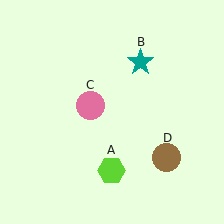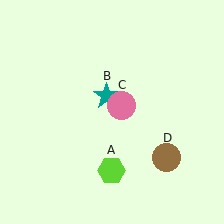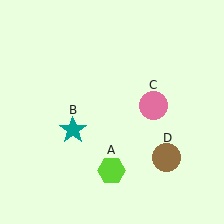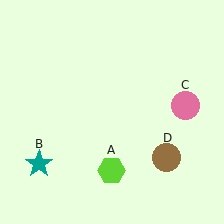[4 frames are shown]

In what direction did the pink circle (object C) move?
The pink circle (object C) moved right.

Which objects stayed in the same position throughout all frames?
Lime hexagon (object A) and brown circle (object D) remained stationary.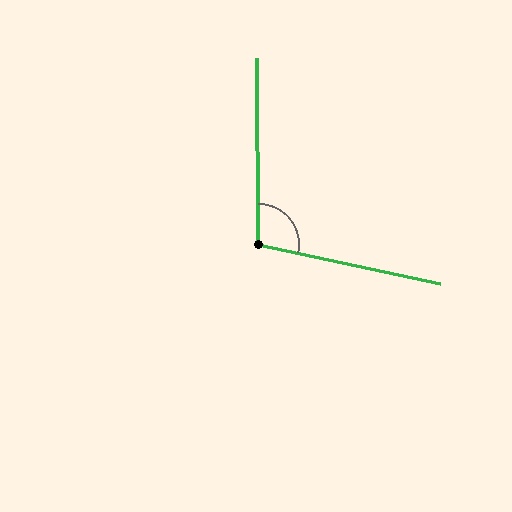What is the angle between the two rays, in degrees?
Approximately 103 degrees.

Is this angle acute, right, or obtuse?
It is obtuse.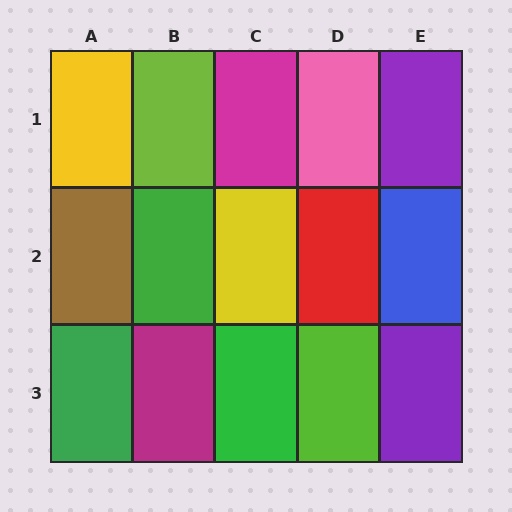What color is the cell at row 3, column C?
Green.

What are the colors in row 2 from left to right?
Brown, green, yellow, red, blue.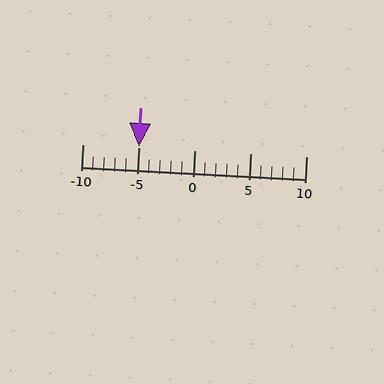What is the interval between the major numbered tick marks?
The major tick marks are spaced 5 units apart.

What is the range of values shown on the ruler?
The ruler shows values from -10 to 10.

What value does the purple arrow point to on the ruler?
The purple arrow points to approximately -5.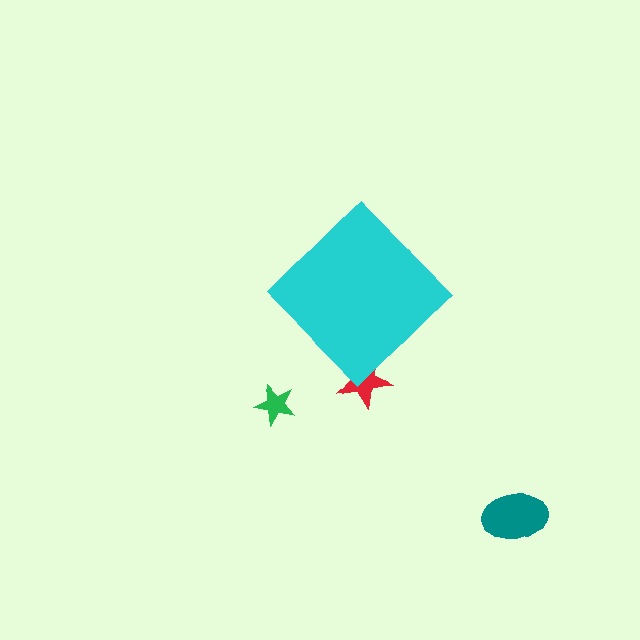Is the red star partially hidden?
Yes, the red star is partially hidden behind the cyan diamond.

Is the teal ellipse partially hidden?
No, the teal ellipse is fully visible.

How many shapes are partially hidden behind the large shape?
1 shape is partially hidden.